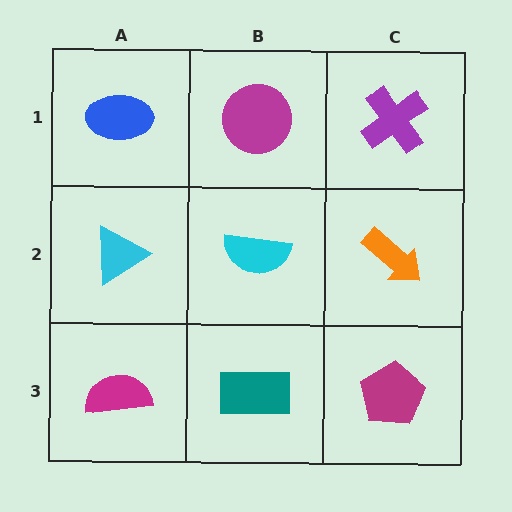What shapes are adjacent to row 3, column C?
An orange arrow (row 2, column C), a teal rectangle (row 3, column B).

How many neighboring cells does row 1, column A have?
2.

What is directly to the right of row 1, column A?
A magenta circle.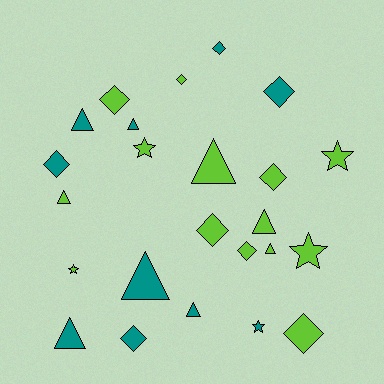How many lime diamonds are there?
There are 6 lime diamonds.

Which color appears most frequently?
Lime, with 14 objects.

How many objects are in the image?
There are 24 objects.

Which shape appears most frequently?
Diamond, with 10 objects.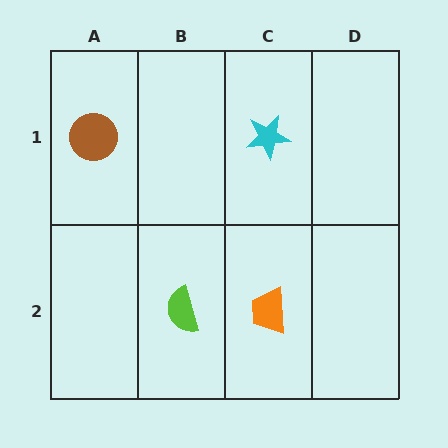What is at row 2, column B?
A lime semicircle.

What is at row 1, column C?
A cyan star.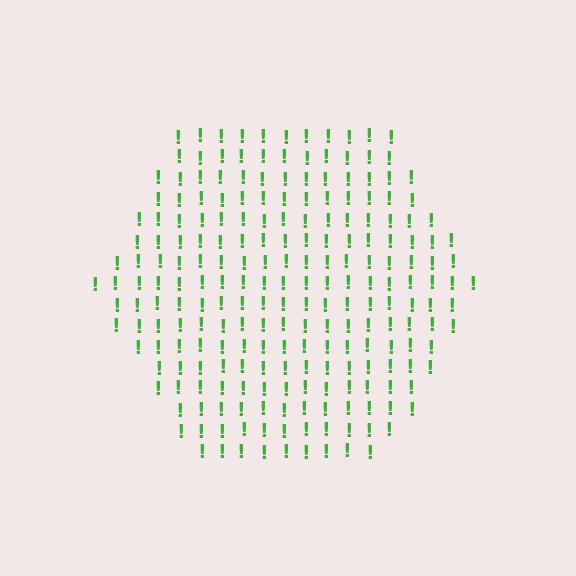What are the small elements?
The small elements are exclamation marks.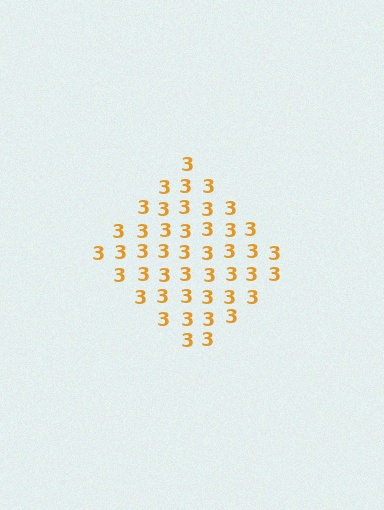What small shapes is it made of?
It is made of small digit 3's.